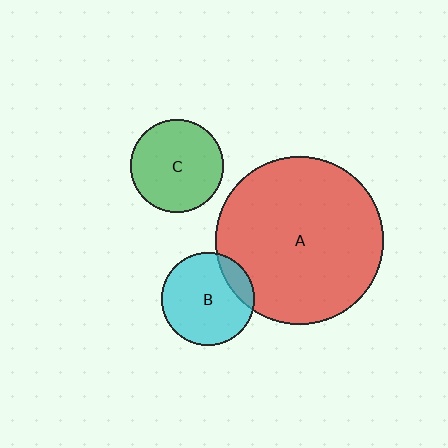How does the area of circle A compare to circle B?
Approximately 3.2 times.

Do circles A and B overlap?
Yes.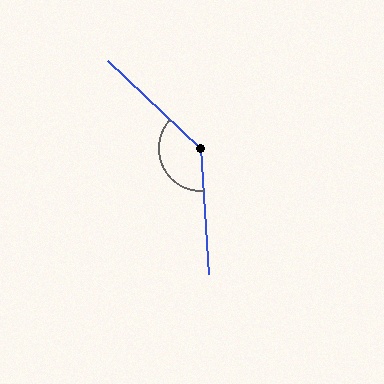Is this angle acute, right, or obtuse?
It is obtuse.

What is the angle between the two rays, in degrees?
Approximately 137 degrees.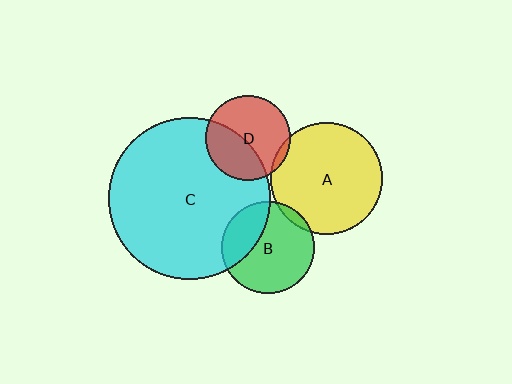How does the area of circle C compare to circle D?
Approximately 3.6 times.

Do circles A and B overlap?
Yes.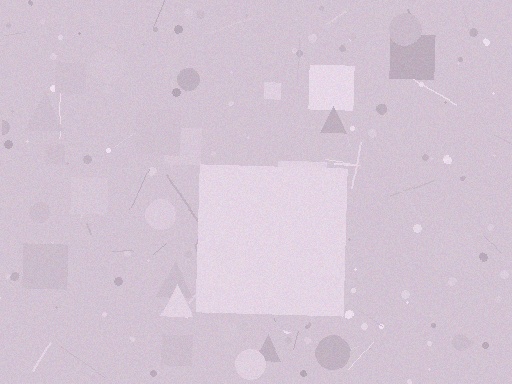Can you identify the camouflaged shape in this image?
The camouflaged shape is a square.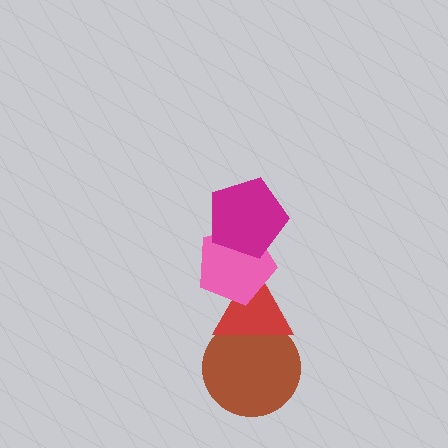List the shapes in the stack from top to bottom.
From top to bottom: the magenta pentagon, the pink pentagon, the red triangle, the brown circle.